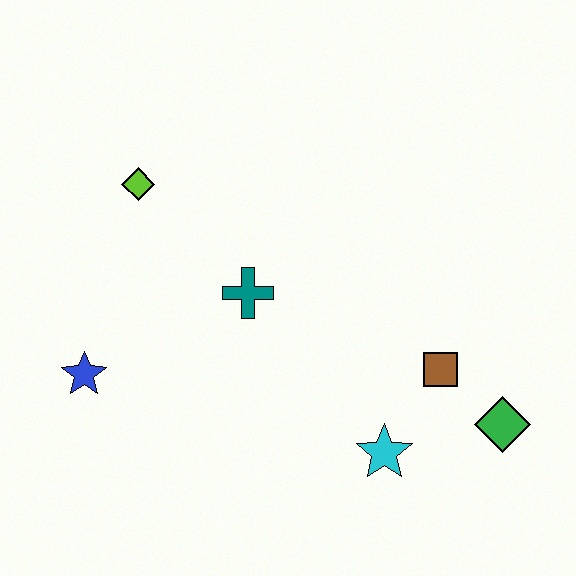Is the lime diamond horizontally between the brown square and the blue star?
Yes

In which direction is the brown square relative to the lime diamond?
The brown square is to the right of the lime diamond.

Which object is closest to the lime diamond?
The teal cross is closest to the lime diamond.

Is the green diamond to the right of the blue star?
Yes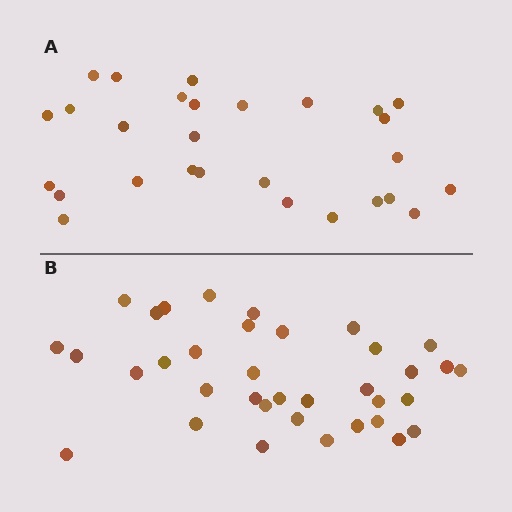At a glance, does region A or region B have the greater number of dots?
Region B (the bottom region) has more dots.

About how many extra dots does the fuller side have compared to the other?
Region B has roughly 8 or so more dots than region A.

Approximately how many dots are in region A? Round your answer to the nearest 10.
About 30 dots. (The exact count is 28, which rounds to 30.)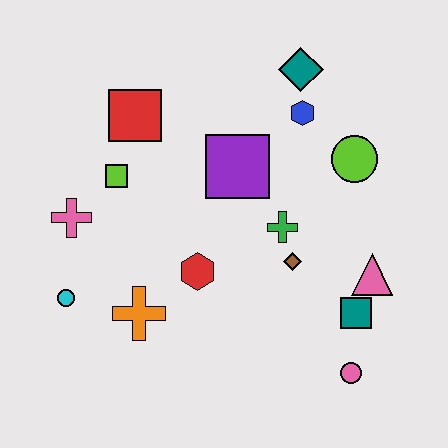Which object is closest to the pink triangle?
The teal square is closest to the pink triangle.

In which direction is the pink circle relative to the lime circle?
The pink circle is below the lime circle.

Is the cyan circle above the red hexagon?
No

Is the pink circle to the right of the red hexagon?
Yes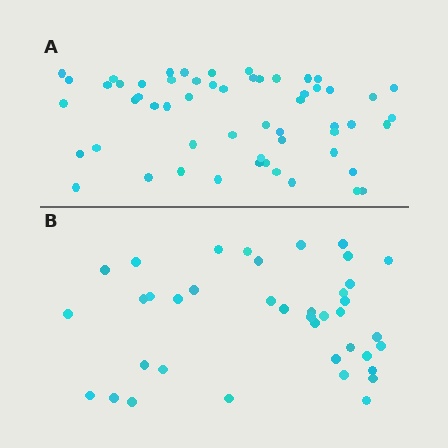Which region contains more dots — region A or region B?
Region A (the top region) has more dots.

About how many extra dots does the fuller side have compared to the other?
Region A has approximately 15 more dots than region B.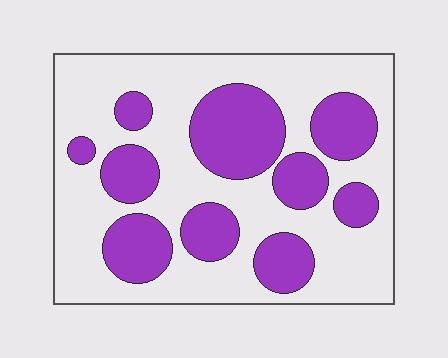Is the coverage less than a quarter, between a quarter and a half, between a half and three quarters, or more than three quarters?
Between a quarter and a half.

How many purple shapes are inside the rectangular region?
10.